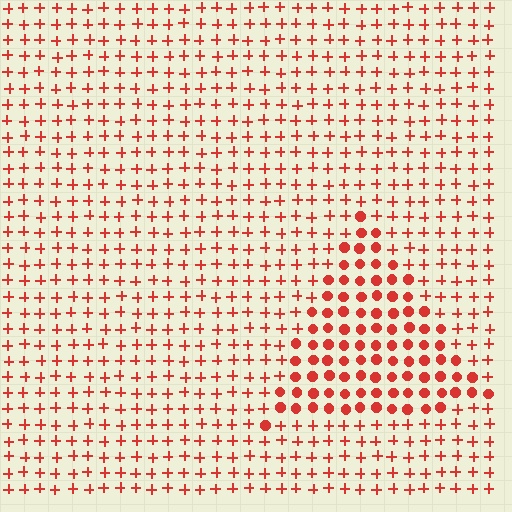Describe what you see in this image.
The image is filled with small red elements arranged in a uniform grid. A triangle-shaped region contains circles, while the surrounding area contains plus signs. The boundary is defined purely by the change in element shape.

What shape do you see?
I see a triangle.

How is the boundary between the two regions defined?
The boundary is defined by a change in element shape: circles inside vs. plus signs outside. All elements share the same color and spacing.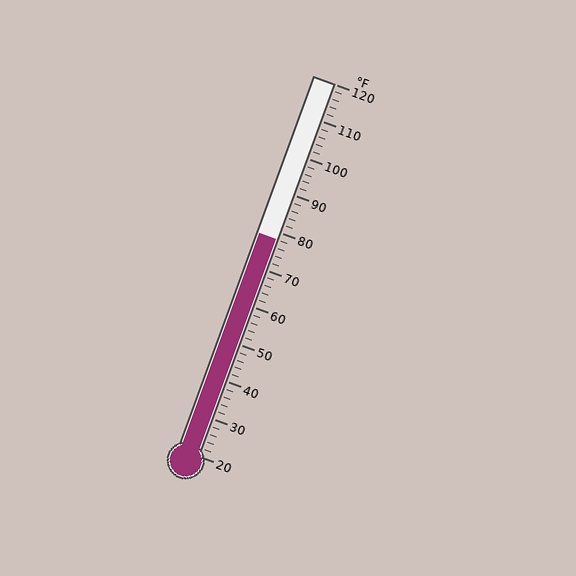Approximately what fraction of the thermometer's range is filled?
The thermometer is filled to approximately 60% of its range.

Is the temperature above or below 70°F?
The temperature is above 70°F.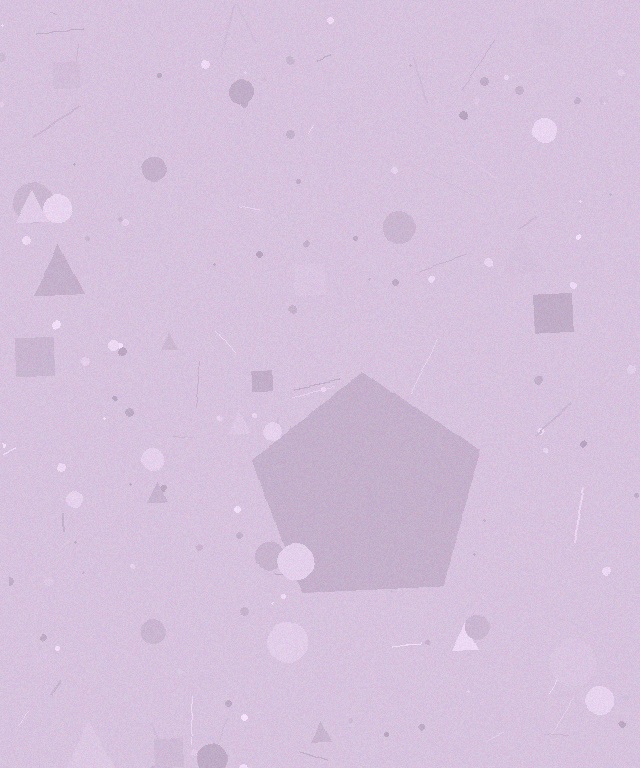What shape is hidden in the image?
A pentagon is hidden in the image.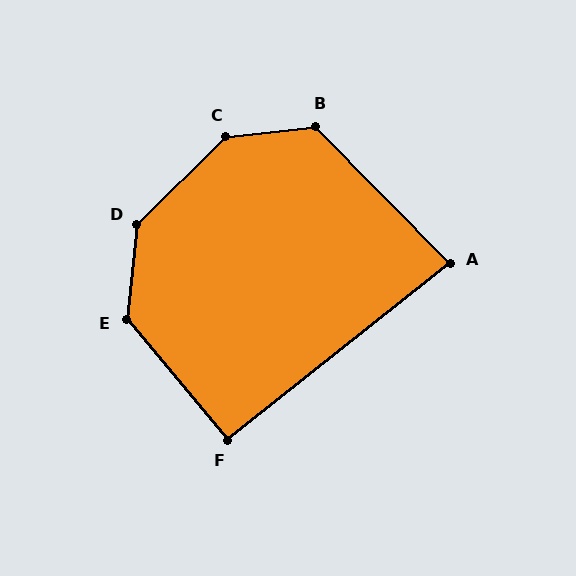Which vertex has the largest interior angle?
C, at approximately 142 degrees.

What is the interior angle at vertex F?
Approximately 91 degrees (approximately right).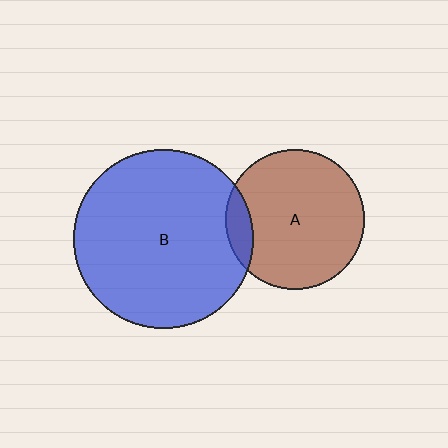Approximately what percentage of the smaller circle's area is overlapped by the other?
Approximately 10%.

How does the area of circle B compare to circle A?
Approximately 1.7 times.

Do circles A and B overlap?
Yes.